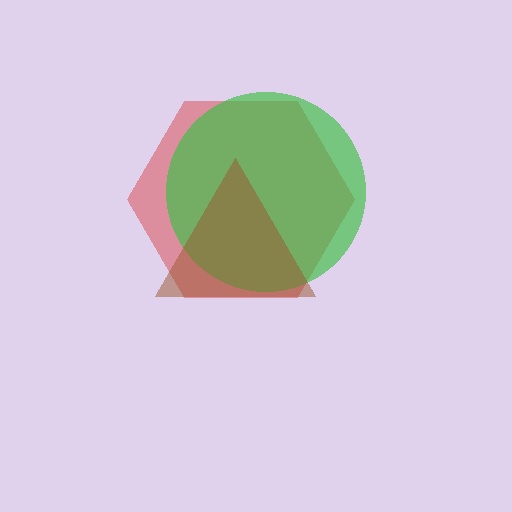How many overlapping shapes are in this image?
There are 3 overlapping shapes in the image.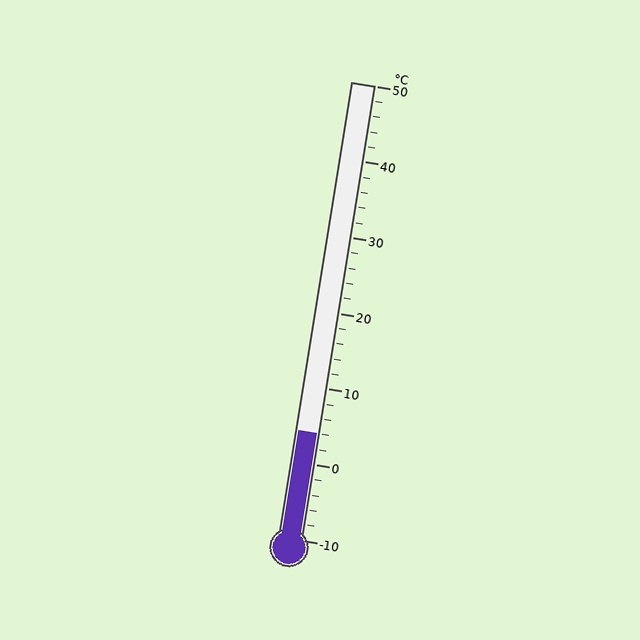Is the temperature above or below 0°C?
The temperature is above 0°C.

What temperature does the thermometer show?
The thermometer shows approximately 4°C.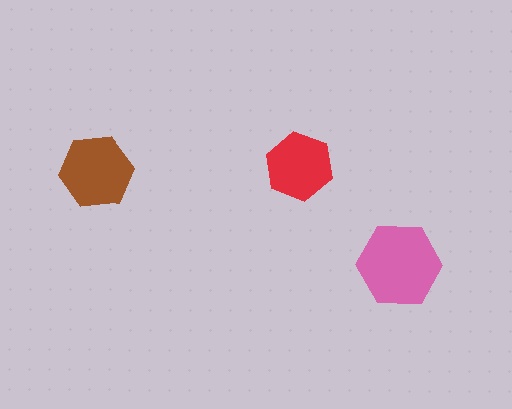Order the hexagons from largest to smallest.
the pink one, the brown one, the red one.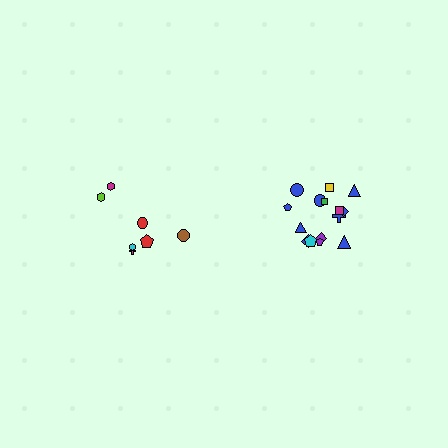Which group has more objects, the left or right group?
The right group.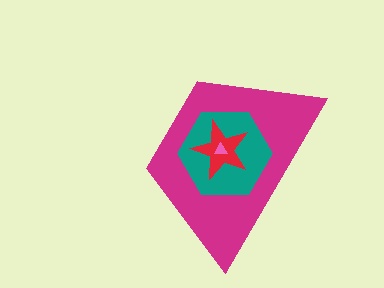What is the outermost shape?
The magenta trapezoid.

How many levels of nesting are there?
4.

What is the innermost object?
The pink triangle.